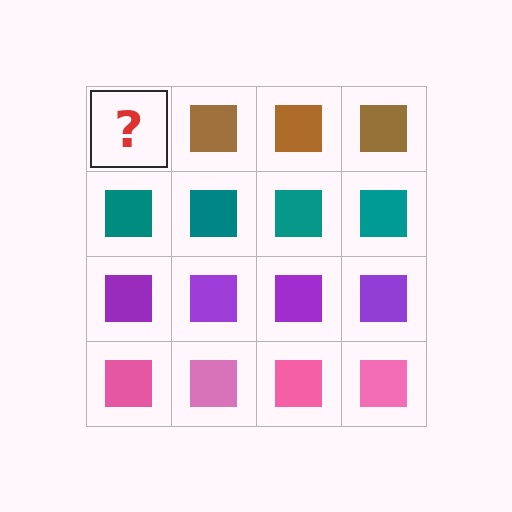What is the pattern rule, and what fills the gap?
The rule is that each row has a consistent color. The gap should be filled with a brown square.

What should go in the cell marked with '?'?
The missing cell should contain a brown square.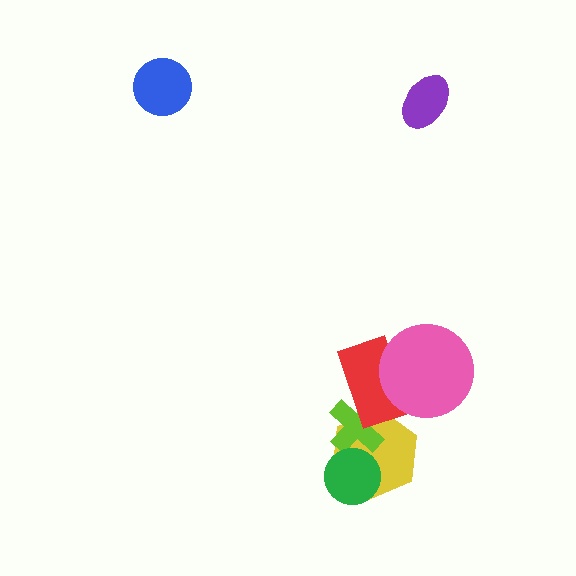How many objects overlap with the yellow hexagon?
3 objects overlap with the yellow hexagon.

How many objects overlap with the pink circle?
1 object overlaps with the pink circle.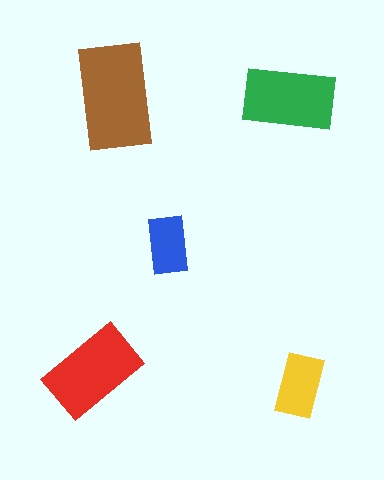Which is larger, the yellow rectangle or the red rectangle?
The red one.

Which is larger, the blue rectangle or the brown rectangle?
The brown one.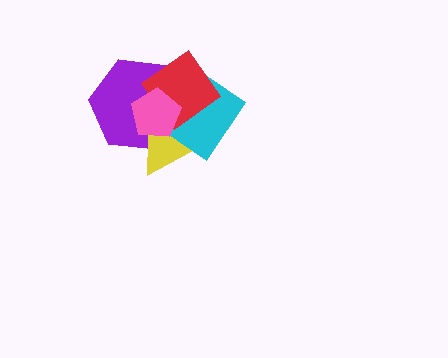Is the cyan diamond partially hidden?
Yes, it is partially covered by another shape.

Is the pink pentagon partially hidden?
No, no other shape covers it.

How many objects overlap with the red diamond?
4 objects overlap with the red diamond.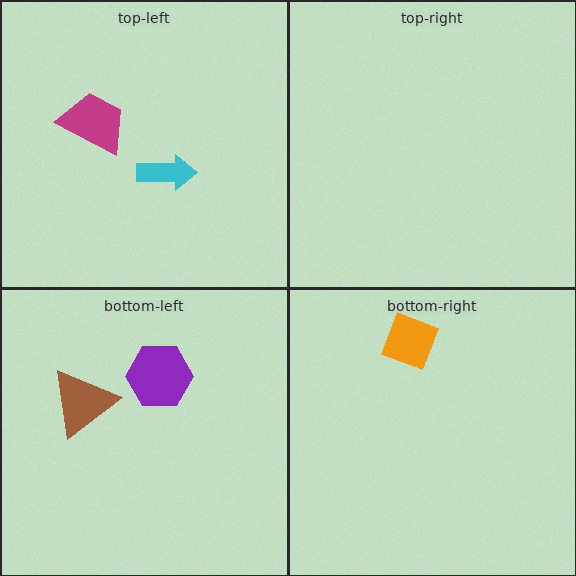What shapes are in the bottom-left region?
The brown triangle, the purple hexagon.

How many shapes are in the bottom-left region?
2.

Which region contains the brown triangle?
The bottom-left region.